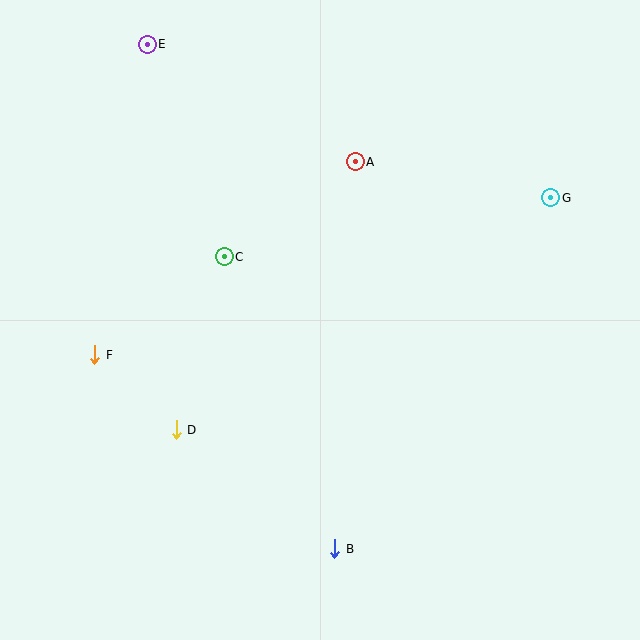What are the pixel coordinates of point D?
Point D is at (176, 430).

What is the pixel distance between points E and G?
The distance between E and G is 432 pixels.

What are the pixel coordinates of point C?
Point C is at (224, 257).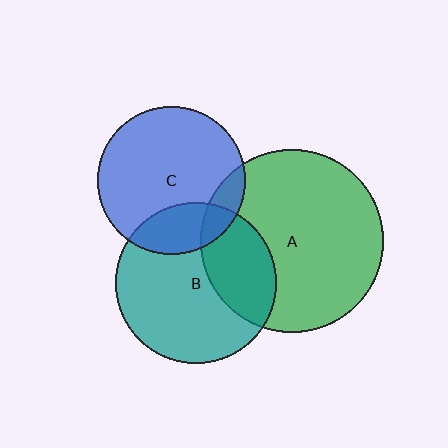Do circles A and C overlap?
Yes.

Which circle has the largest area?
Circle A (green).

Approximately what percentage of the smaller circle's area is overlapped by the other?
Approximately 10%.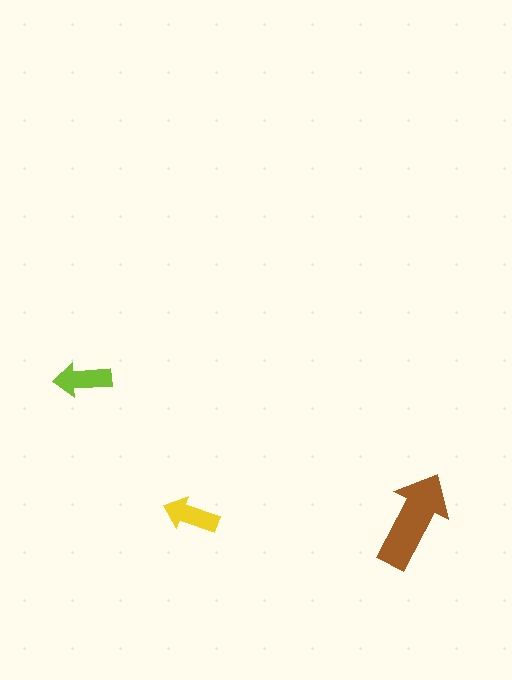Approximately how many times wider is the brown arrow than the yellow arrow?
About 2 times wider.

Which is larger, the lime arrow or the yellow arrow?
The lime one.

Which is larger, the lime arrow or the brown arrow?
The brown one.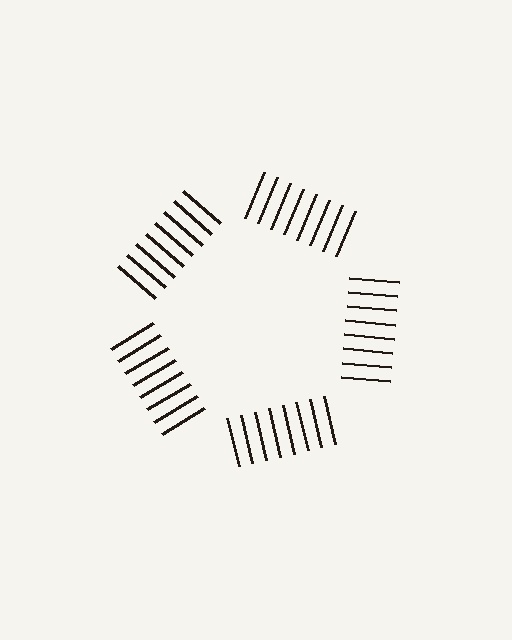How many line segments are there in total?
40 — 8 along each of the 5 edges.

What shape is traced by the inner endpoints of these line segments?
An illusory pentagon — the line segments terminate on its edges but no continuous stroke is drawn.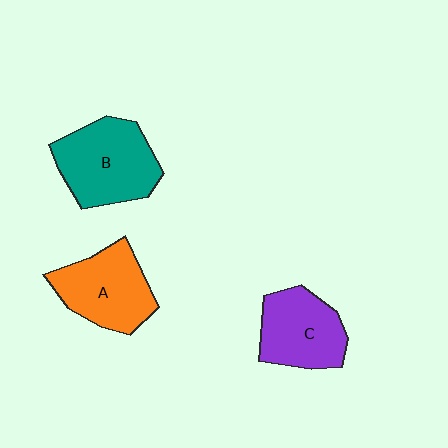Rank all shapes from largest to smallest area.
From largest to smallest: B (teal), A (orange), C (purple).